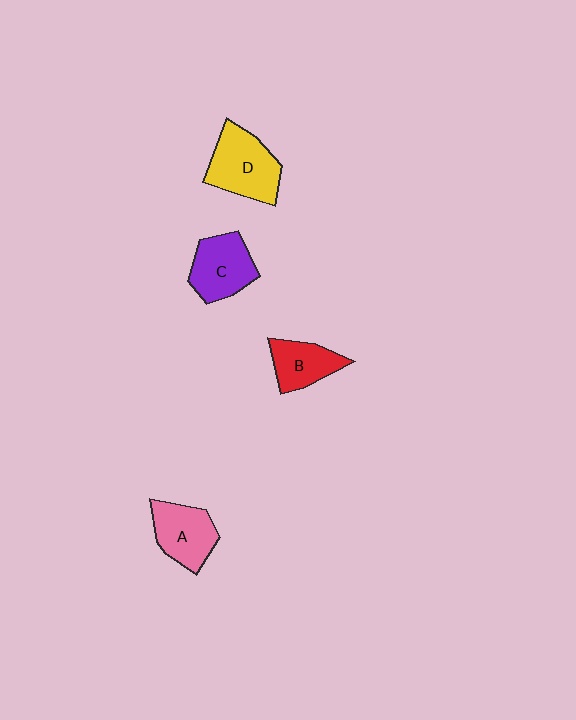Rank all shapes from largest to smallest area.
From largest to smallest: D (yellow), C (purple), A (pink), B (red).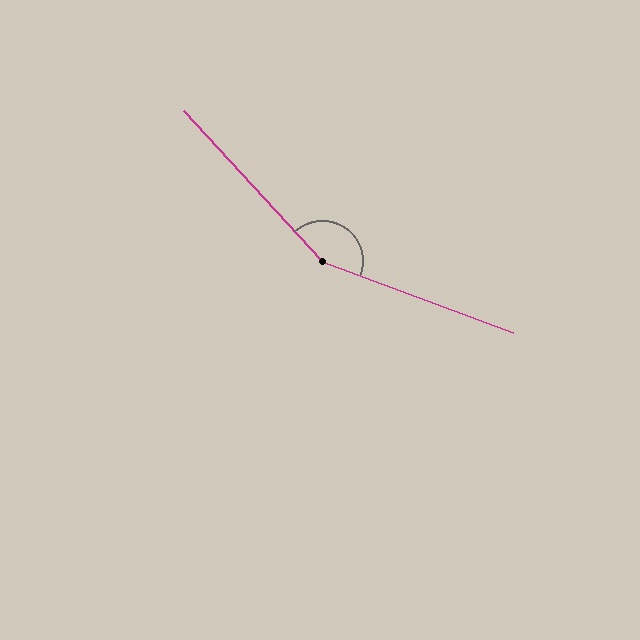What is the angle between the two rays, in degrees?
Approximately 153 degrees.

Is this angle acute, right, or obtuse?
It is obtuse.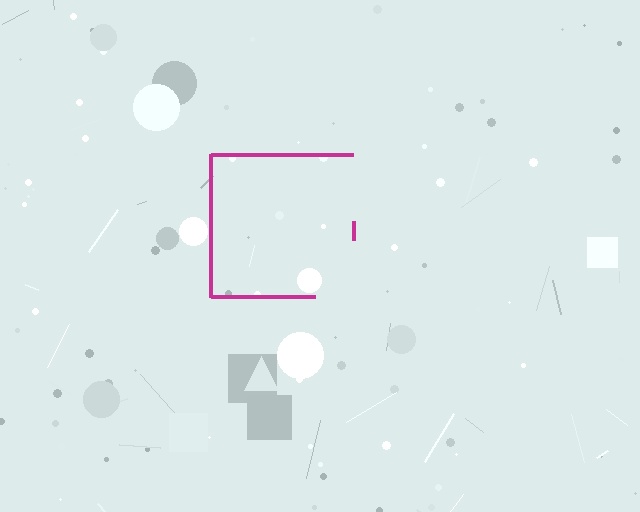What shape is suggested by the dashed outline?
The dashed outline suggests a square.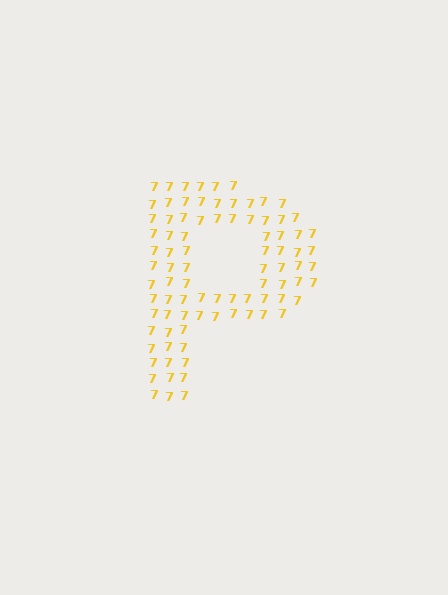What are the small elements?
The small elements are digit 7's.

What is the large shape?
The large shape is the letter P.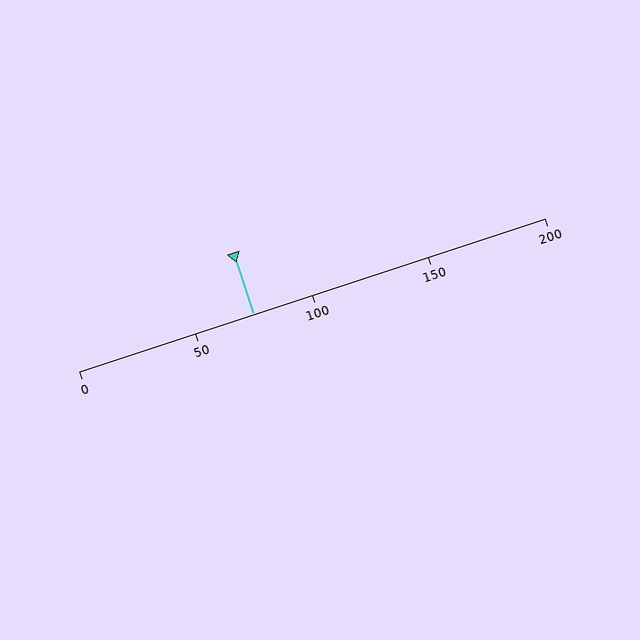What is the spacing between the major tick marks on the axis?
The major ticks are spaced 50 apart.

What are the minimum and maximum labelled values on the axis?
The axis runs from 0 to 200.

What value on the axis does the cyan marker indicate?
The marker indicates approximately 75.